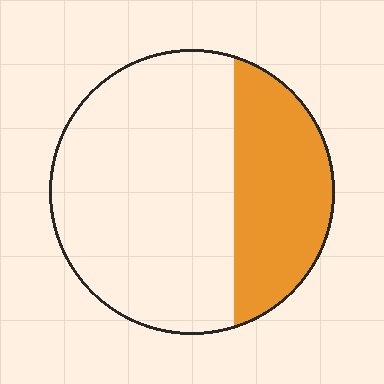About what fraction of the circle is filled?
About one third (1/3).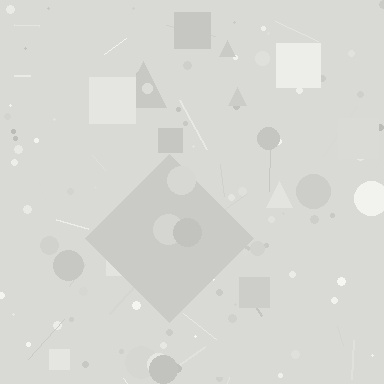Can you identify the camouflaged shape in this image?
The camouflaged shape is a diamond.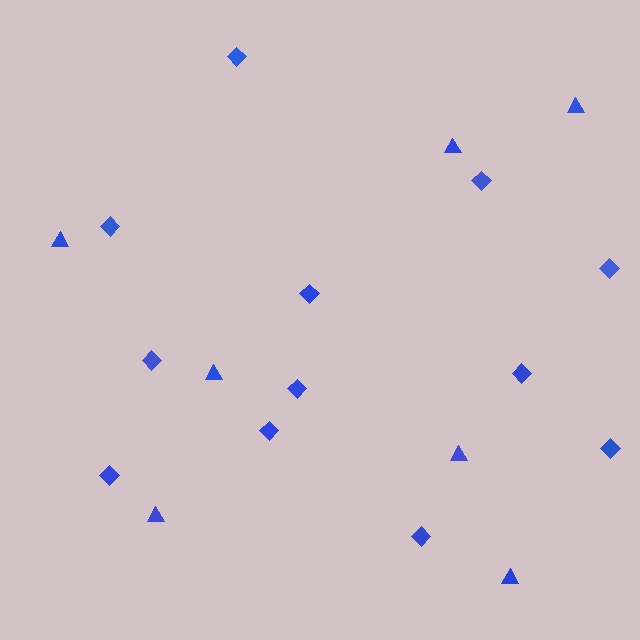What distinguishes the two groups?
There are 2 groups: one group of diamonds (12) and one group of triangles (7).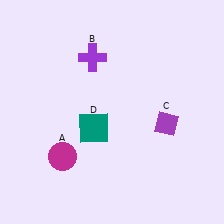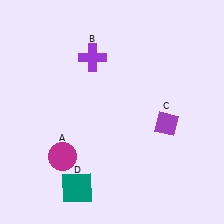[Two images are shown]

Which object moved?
The teal square (D) moved down.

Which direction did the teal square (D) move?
The teal square (D) moved down.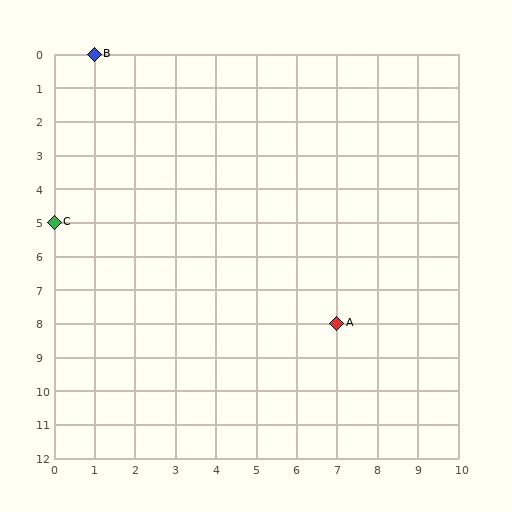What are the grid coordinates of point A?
Point A is at grid coordinates (7, 8).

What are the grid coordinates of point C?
Point C is at grid coordinates (0, 5).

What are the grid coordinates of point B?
Point B is at grid coordinates (1, 0).